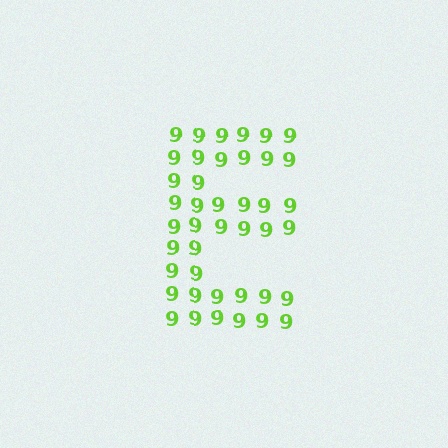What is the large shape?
The large shape is the letter E.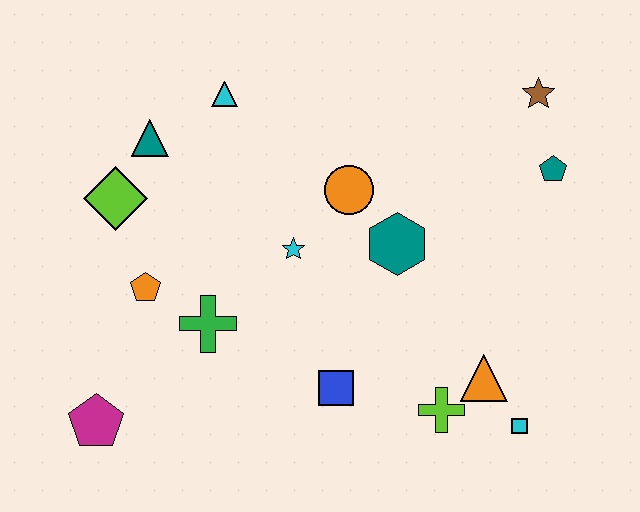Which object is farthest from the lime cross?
The teal triangle is farthest from the lime cross.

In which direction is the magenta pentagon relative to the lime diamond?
The magenta pentagon is below the lime diamond.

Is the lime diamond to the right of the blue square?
No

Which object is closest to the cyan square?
The orange triangle is closest to the cyan square.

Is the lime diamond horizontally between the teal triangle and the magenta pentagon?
Yes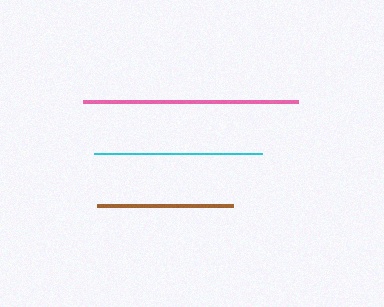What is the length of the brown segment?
The brown segment is approximately 136 pixels long.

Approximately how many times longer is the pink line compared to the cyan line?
The pink line is approximately 1.3 times the length of the cyan line.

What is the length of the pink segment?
The pink segment is approximately 215 pixels long.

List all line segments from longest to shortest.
From longest to shortest: pink, cyan, brown.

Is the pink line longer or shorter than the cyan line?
The pink line is longer than the cyan line.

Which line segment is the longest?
The pink line is the longest at approximately 215 pixels.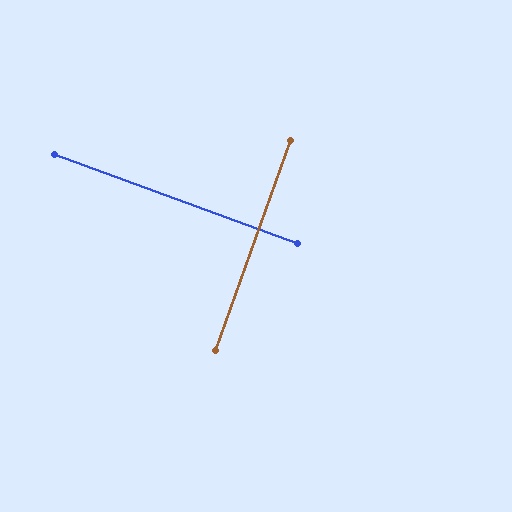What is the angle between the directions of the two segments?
Approximately 90 degrees.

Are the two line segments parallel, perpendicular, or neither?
Perpendicular — they meet at approximately 90°.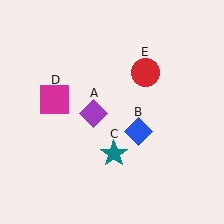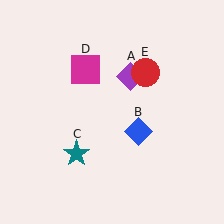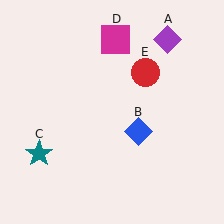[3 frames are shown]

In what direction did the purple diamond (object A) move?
The purple diamond (object A) moved up and to the right.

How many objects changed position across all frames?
3 objects changed position: purple diamond (object A), teal star (object C), magenta square (object D).